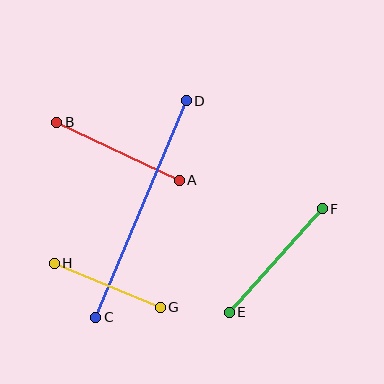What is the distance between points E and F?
The distance is approximately 139 pixels.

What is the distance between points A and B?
The distance is approximately 135 pixels.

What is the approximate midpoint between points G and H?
The midpoint is at approximately (107, 285) pixels.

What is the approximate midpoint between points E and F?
The midpoint is at approximately (276, 260) pixels.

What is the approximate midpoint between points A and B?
The midpoint is at approximately (118, 151) pixels.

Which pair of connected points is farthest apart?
Points C and D are farthest apart.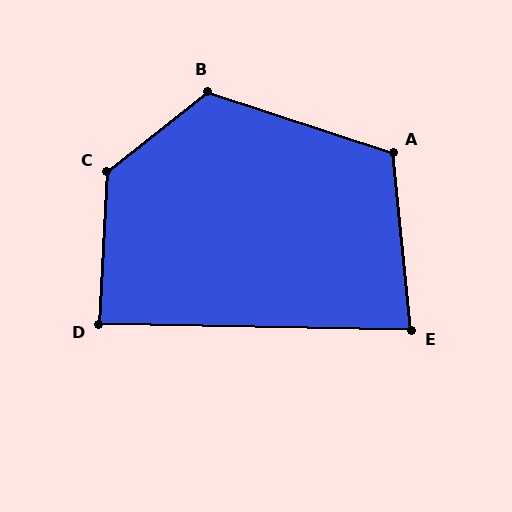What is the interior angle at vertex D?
Approximately 88 degrees (approximately right).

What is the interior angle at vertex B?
Approximately 123 degrees (obtuse).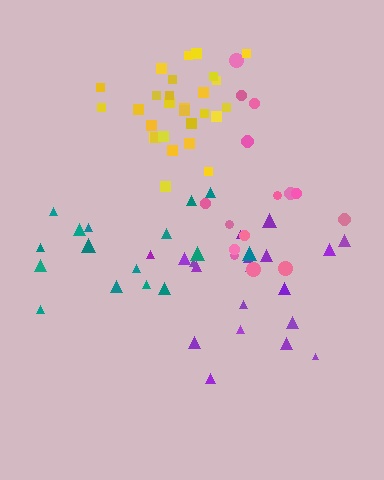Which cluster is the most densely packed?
Yellow.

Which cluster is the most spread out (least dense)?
Teal.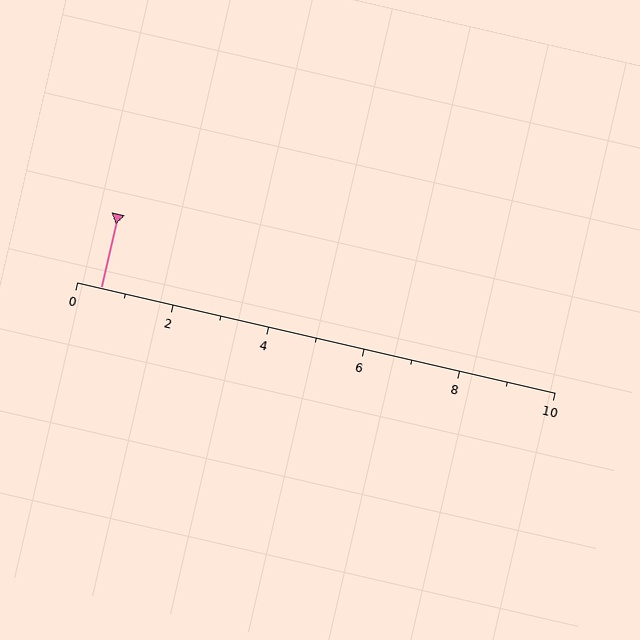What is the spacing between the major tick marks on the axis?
The major ticks are spaced 2 apart.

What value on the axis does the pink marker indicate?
The marker indicates approximately 0.5.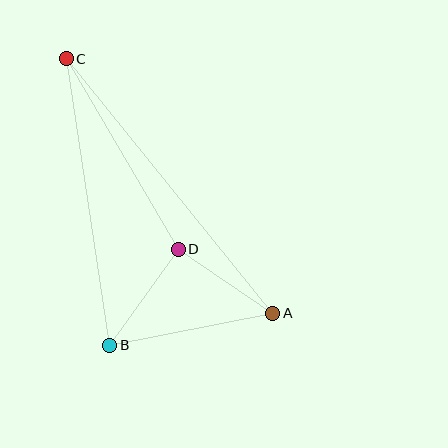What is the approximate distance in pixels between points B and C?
The distance between B and C is approximately 290 pixels.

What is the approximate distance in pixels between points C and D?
The distance between C and D is approximately 221 pixels.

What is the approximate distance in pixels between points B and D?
The distance between B and D is approximately 118 pixels.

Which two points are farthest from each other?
Points A and C are farthest from each other.